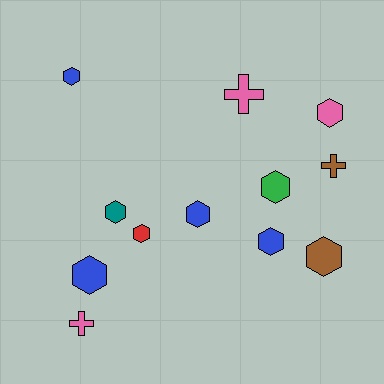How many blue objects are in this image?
There are 4 blue objects.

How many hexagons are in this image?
There are 9 hexagons.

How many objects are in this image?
There are 12 objects.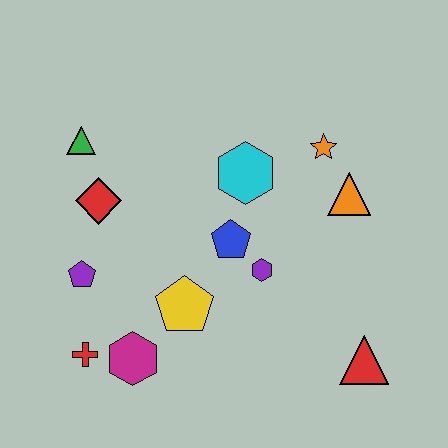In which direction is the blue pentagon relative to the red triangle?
The blue pentagon is to the left of the red triangle.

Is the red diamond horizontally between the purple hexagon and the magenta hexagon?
No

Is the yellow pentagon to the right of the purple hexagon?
No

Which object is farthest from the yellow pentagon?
The orange star is farthest from the yellow pentagon.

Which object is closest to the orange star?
The orange triangle is closest to the orange star.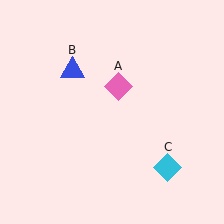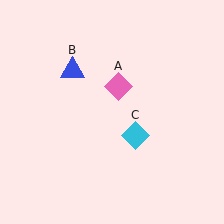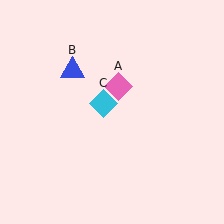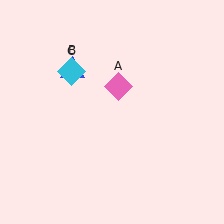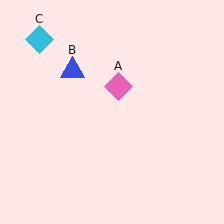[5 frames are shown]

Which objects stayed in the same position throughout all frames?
Pink diamond (object A) and blue triangle (object B) remained stationary.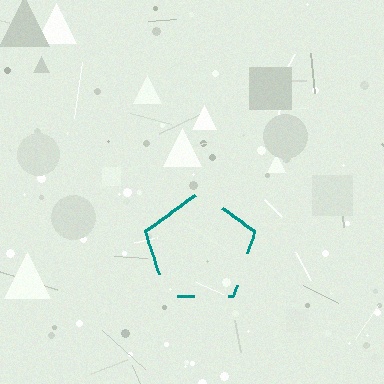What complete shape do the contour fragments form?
The contour fragments form a pentagon.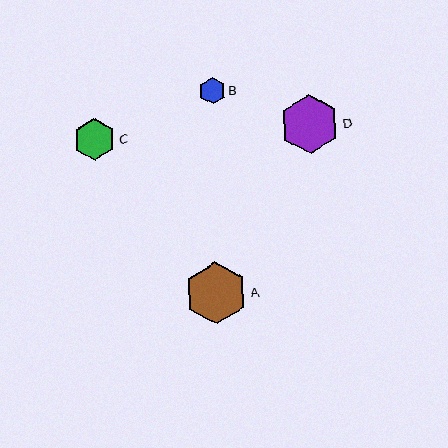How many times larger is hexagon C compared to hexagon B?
Hexagon C is approximately 1.6 times the size of hexagon B.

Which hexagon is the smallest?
Hexagon B is the smallest with a size of approximately 27 pixels.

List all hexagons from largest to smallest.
From largest to smallest: A, D, C, B.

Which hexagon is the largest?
Hexagon A is the largest with a size of approximately 62 pixels.